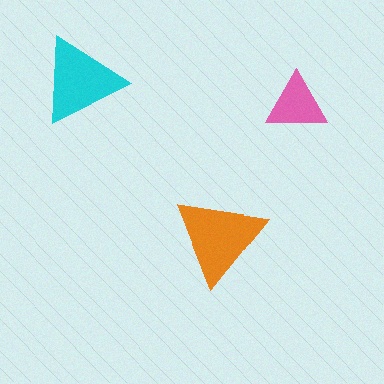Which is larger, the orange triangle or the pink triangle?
The orange one.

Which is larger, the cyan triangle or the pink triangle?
The cyan one.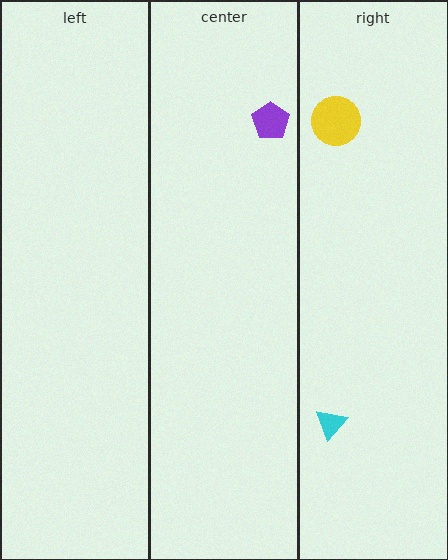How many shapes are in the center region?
1.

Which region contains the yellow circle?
The right region.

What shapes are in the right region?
The yellow circle, the cyan triangle.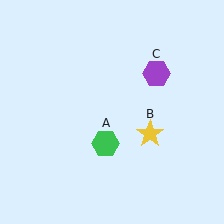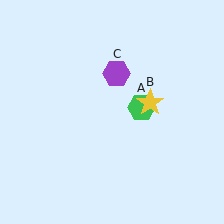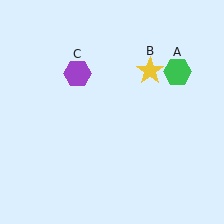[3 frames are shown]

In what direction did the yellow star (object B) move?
The yellow star (object B) moved up.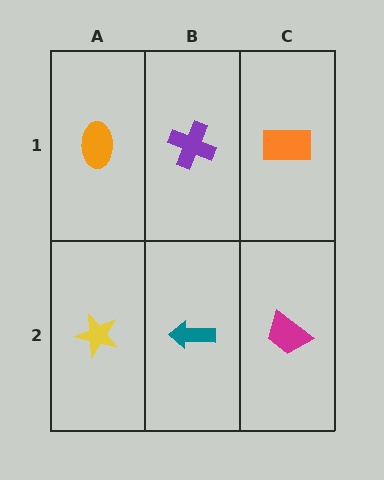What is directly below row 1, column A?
A yellow star.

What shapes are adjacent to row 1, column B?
A teal arrow (row 2, column B), an orange ellipse (row 1, column A), an orange rectangle (row 1, column C).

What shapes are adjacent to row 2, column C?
An orange rectangle (row 1, column C), a teal arrow (row 2, column B).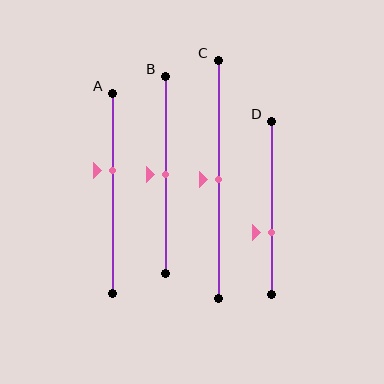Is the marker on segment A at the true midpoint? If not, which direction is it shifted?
No, the marker on segment A is shifted upward by about 11% of the segment length.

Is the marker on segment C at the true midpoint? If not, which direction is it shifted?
Yes, the marker on segment C is at the true midpoint.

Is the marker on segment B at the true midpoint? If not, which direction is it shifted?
Yes, the marker on segment B is at the true midpoint.